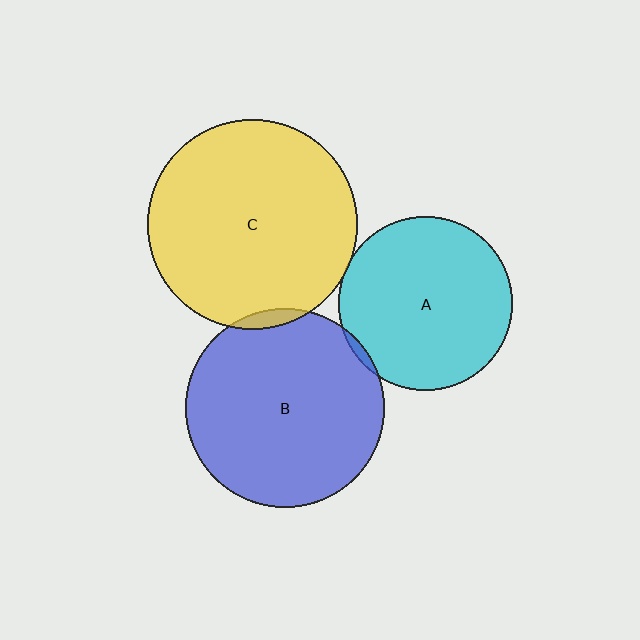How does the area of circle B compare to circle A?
Approximately 1.3 times.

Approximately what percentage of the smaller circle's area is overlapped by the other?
Approximately 5%.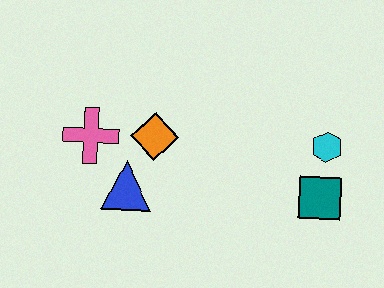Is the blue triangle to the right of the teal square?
No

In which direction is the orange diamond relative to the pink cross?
The orange diamond is to the right of the pink cross.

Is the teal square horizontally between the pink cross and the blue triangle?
No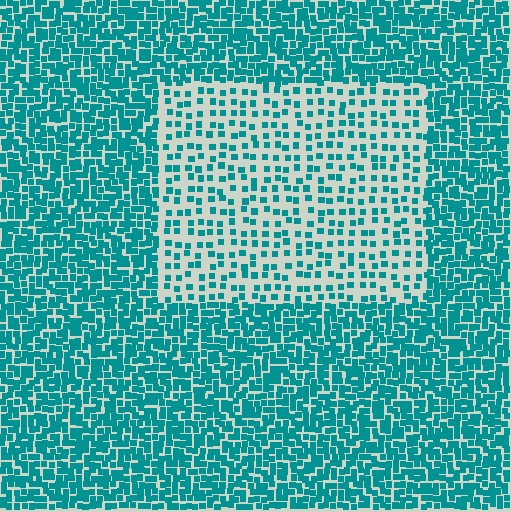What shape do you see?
I see a rectangle.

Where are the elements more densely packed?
The elements are more densely packed outside the rectangle boundary.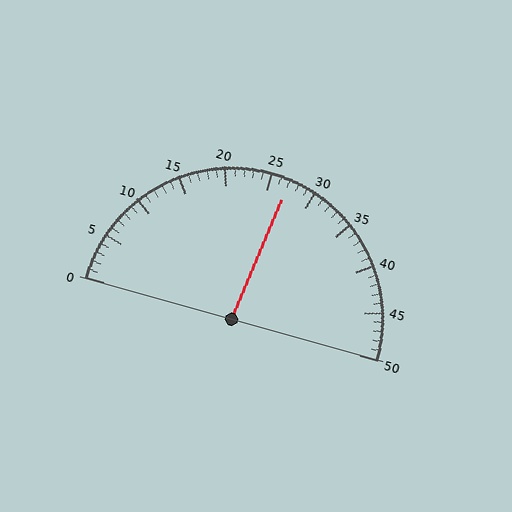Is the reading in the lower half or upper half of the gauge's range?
The reading is in the upper half of the range (0 to 50).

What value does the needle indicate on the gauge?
The needle indicates approximately 27.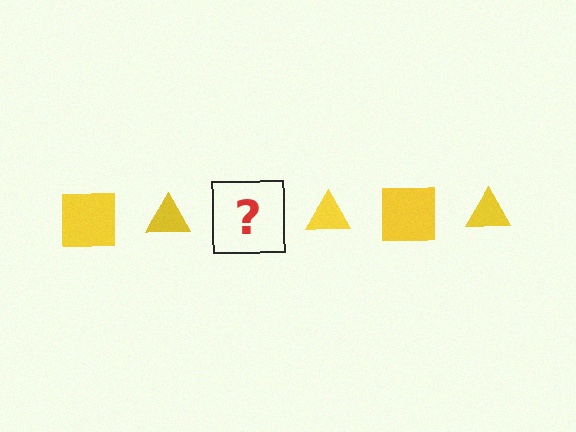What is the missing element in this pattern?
The missing element is a yellow square.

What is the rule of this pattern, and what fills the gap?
The rule is that the pattern cycles through square, triangle shapes in yellow. The gap should be filled with a yellow square.